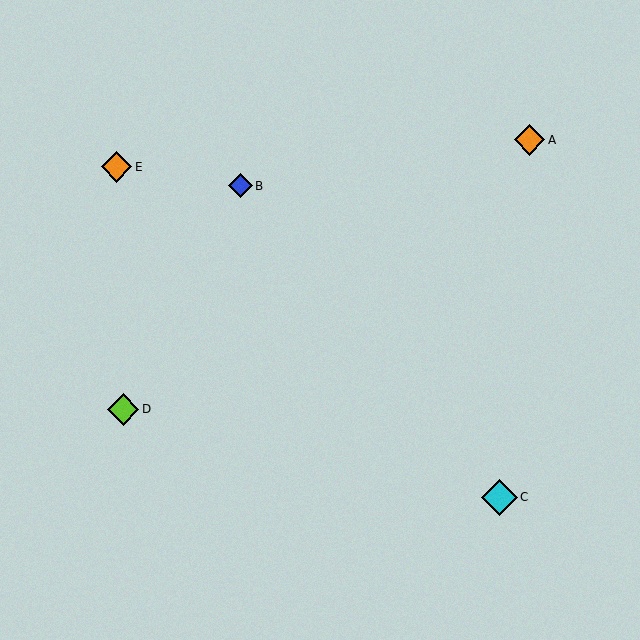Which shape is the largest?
The cyan diamond (labeled C) is the largest.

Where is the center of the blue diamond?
The center of the blue diamond is at (240, 186).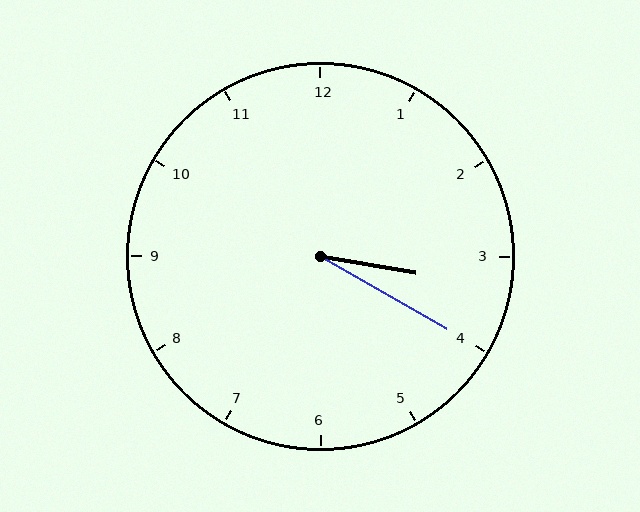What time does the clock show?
3:20.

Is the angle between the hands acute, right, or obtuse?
It is acute.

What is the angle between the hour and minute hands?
Approximately 20 degrees.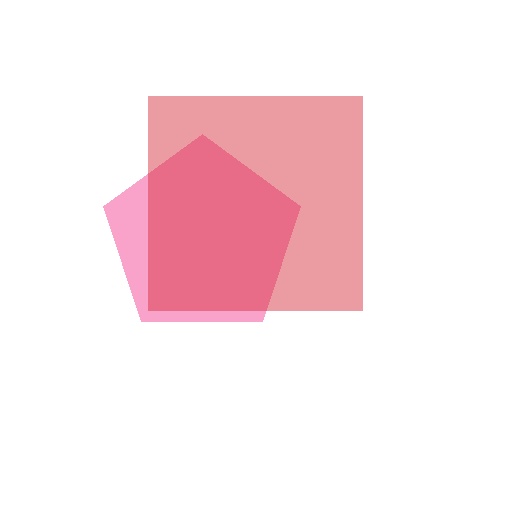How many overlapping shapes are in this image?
There are 2 overlapping shapes in the image.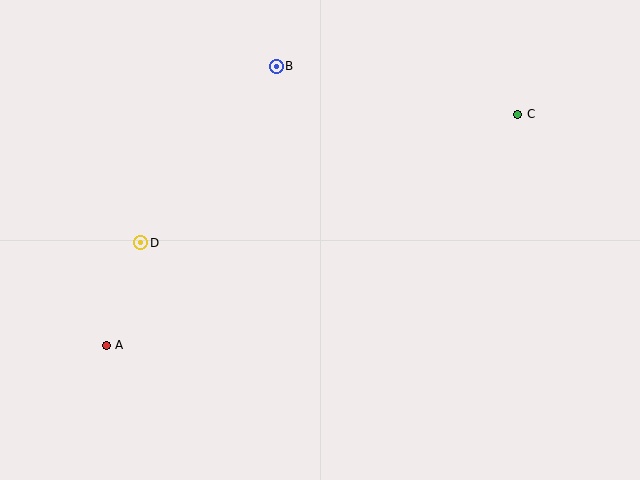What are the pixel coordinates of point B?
Point B is at (276, 66).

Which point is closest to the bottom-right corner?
Point C is closest to the bottom-right corner.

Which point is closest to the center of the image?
Point D at (141, 243) is closest to the center.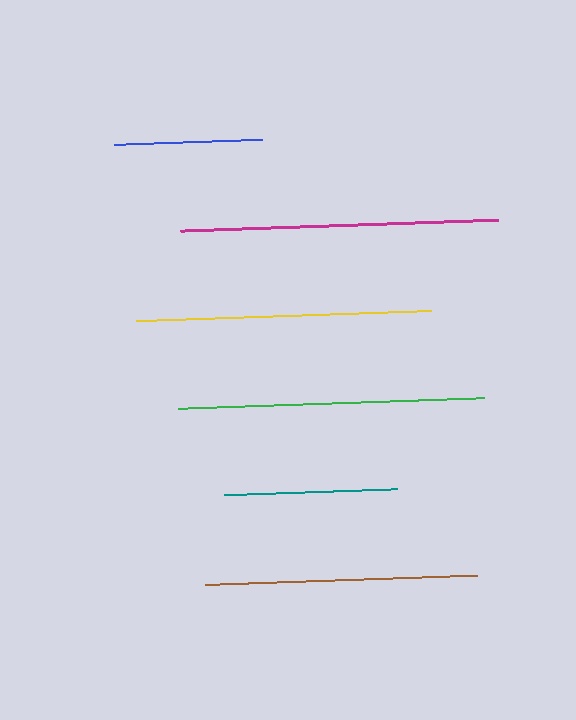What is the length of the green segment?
The green segment is approximately 307 pixels long.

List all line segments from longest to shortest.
From longest to shortest: magenta, green, yellow, brown, teal, blue.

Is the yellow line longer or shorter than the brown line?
The yellow line is longer than the brown line.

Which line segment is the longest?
The magenta line is the longest at approximately 317 pixels.